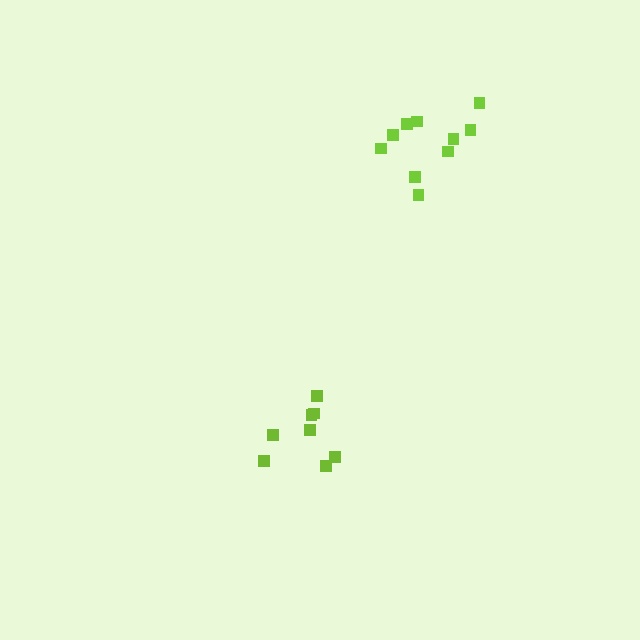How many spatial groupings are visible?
There are 2 spatial groupings.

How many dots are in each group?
Group 1: 10 dots, Group 2: 8 dots (18 total).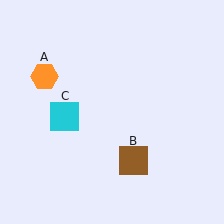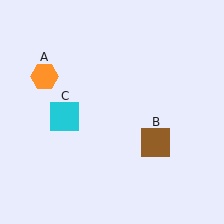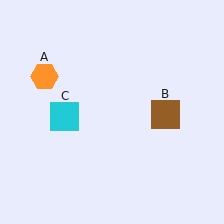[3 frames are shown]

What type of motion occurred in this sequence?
The brown square (object B) rotated counterclockwise around the center of the scene.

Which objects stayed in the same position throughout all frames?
Orange hexagon (object A) and cyan square (object C) remained stationary.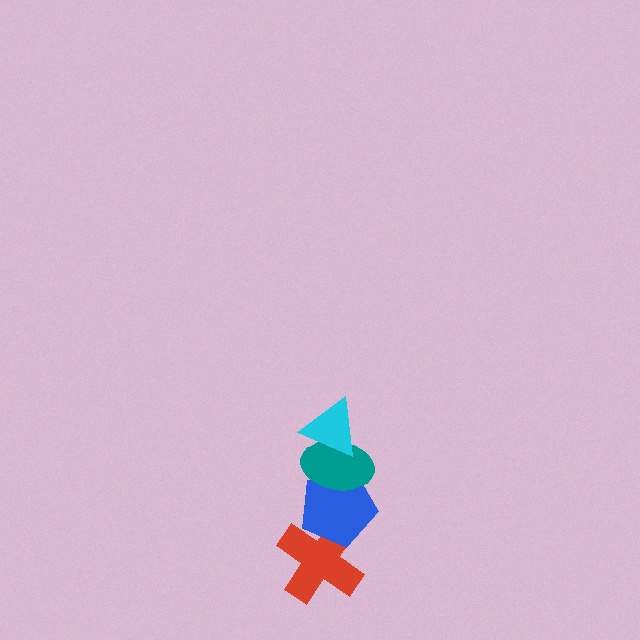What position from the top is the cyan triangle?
The cyan triangle is 1st from the top.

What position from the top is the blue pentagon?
The blue pentagon is 3rd from the top.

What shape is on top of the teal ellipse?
The cyan triangle is on top of the teal ellipse.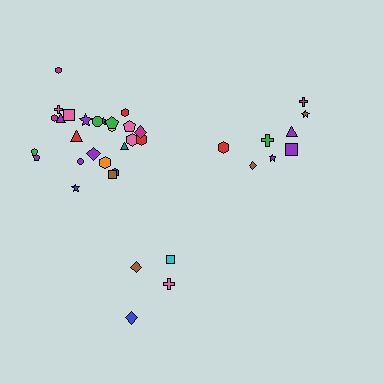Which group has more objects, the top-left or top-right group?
The top-left group.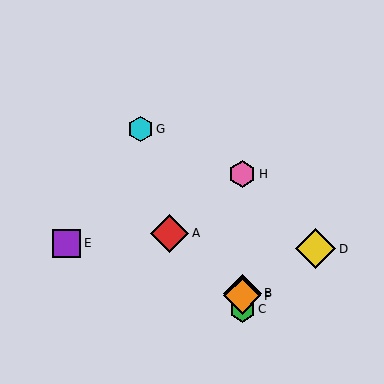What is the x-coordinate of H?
Object H is at x≈242.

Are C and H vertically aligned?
Yes, both are at x≈242.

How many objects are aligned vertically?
4 objects (B, C, F, H) are aligned vertically.